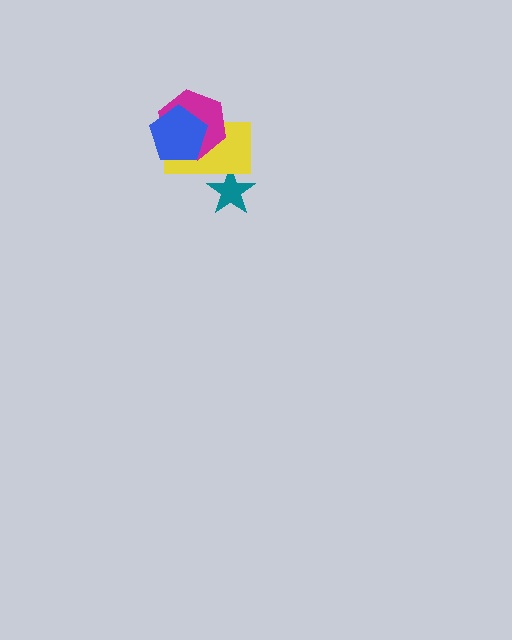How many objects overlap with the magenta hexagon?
2 objects overlap with the magenta hexagon.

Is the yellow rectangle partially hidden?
Yes, it is partially covered by another shape.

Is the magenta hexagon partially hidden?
Yes, it is partially covered by another shape.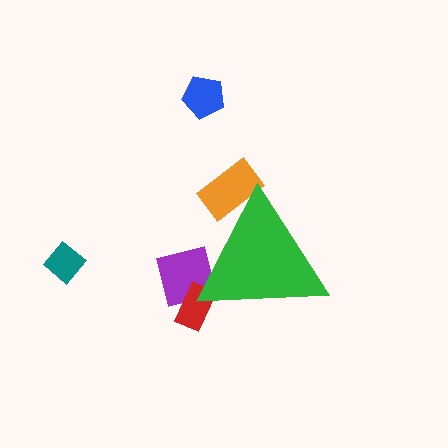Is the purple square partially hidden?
Yes, the purple square is partially hidden behind the green triangle.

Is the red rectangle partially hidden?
Yes, the red rectangle is partially hidden behind the green triangle.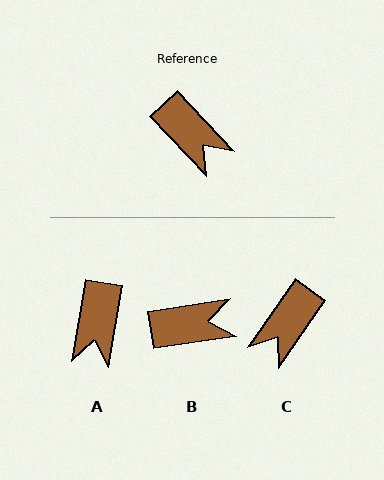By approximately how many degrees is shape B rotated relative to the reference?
Approximately 55 degrees counter-clockwise.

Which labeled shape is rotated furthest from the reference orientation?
C, about 78 degrees away.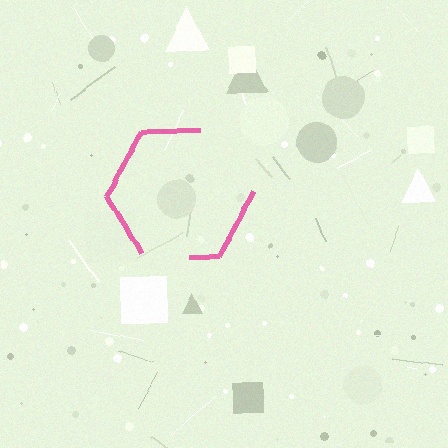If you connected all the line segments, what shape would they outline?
They would outline a hexagon.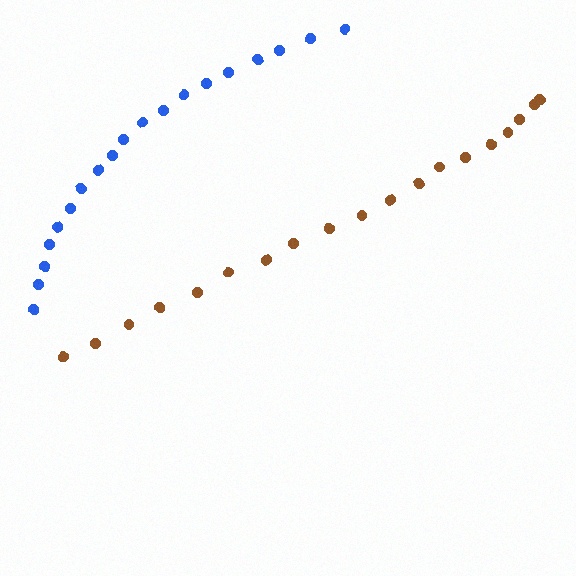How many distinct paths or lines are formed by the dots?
There are 2 distinct paths.